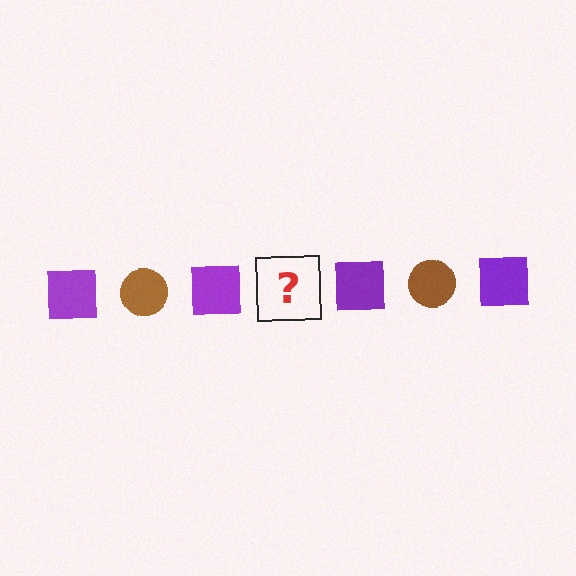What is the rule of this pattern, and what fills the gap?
The rule is that the pattern alternates between purple square and brown circle. The gap should be filled with a brown circle.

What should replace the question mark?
The question mark should be replaced with a brown circle.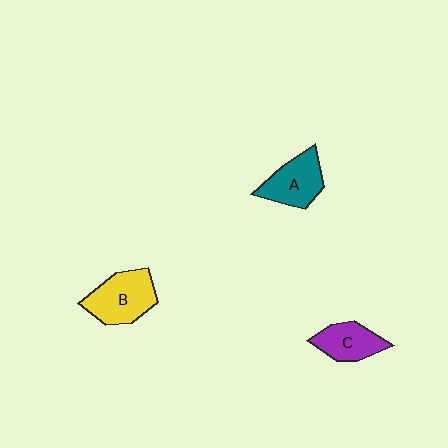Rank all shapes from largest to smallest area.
From largest to smallest: B (yellow), A (teal), C (purple).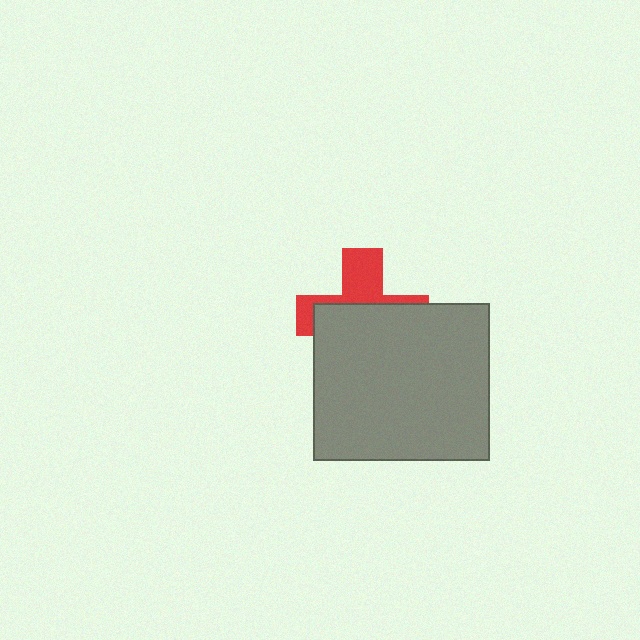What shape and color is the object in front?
The object in front is a gray rectangle.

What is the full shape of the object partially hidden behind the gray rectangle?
The partially hidden object is a red cross.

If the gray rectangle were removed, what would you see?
You would see the complete red cross.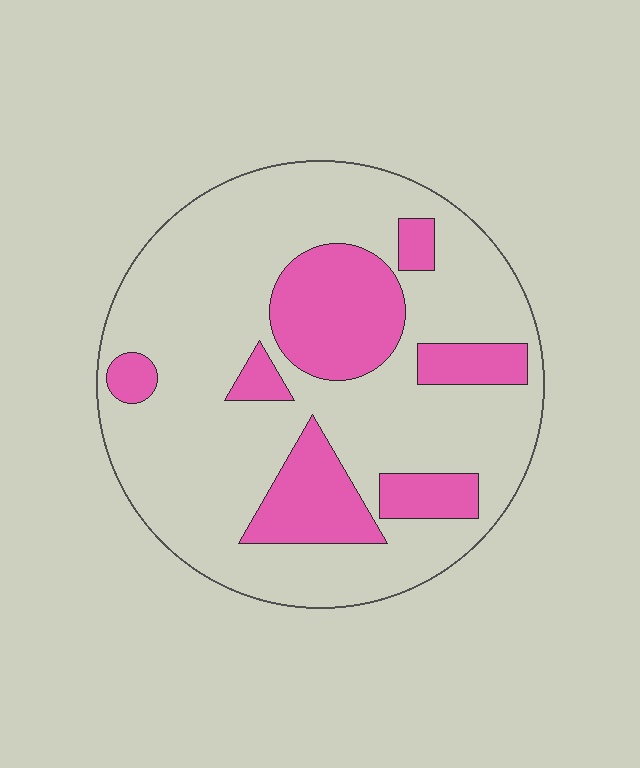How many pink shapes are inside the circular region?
7.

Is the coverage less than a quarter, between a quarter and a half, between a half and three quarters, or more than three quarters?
Between a quarter and a half.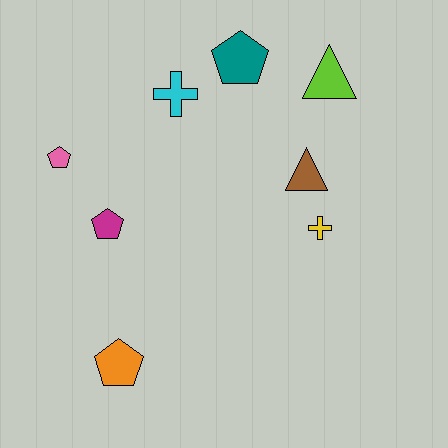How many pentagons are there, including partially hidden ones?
There are 4 pentagons.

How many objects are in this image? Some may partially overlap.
There are 8 objects.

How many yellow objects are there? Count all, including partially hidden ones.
There is 1 yellow object.